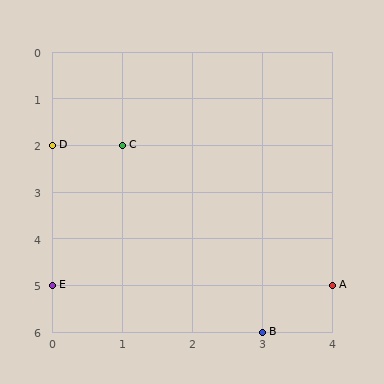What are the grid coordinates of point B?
Point B is at grid coordinates (3, 6).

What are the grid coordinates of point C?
Point C is at grid coordinates (1, 2).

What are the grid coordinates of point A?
Point A is at grid coordinates (4, 5).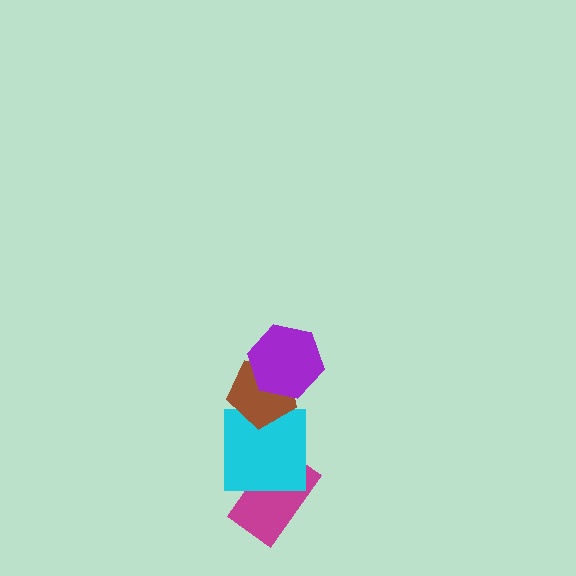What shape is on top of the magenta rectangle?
The cyan square is on top of the magenta rectangle.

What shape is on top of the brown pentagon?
The purple hexagon is on top of the brown pentagon.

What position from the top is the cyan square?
The cyan square is 3rd from the top.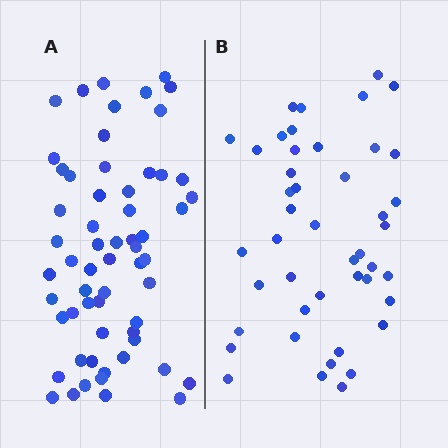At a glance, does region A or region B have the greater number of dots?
Region A (the left region) has more dots.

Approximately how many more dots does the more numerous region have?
Region A has approximately 15 more dots than region B.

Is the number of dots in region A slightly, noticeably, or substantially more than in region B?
Region A has noticeably more, but not dramatically so. The ratio is roughly 1.3 to 1.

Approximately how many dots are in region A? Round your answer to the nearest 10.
About 60 dots.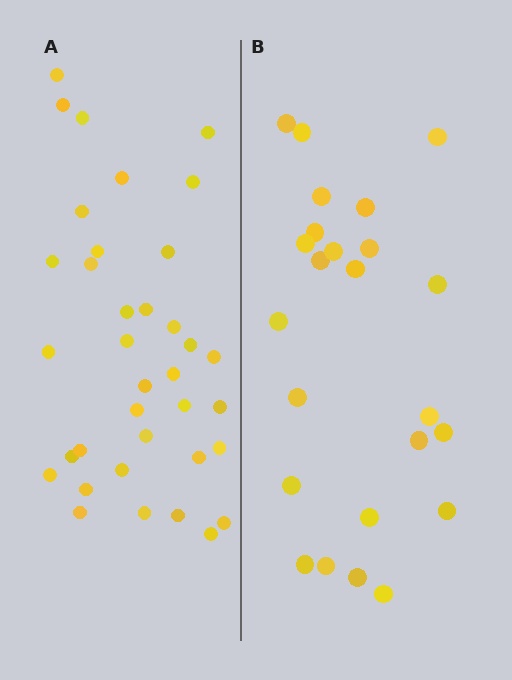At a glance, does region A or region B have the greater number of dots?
Region A (the left region) has more dots.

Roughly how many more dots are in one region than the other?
Region A has roughly 12 or so more dots than region B.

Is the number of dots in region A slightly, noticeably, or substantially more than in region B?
Region A has substantially more. The ratio is roughly 1.5 to 1.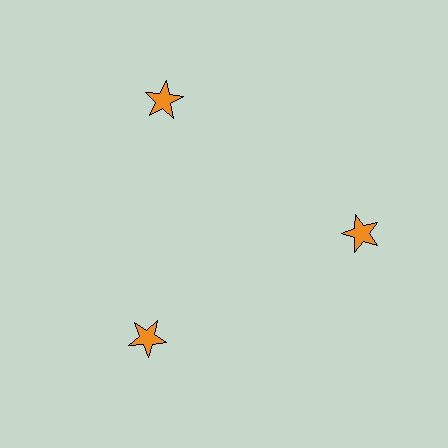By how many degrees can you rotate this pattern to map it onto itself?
The pattern maps onto itself every 120 degrees of rotation.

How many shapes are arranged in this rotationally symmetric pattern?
There are 3 shapes, arranged in 3 groups of 1.